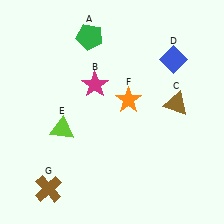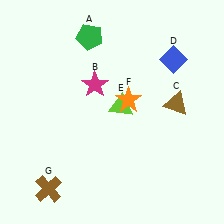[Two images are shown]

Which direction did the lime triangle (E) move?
The lime triangle (E) moved right.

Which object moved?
The lime triangle (E) moved right.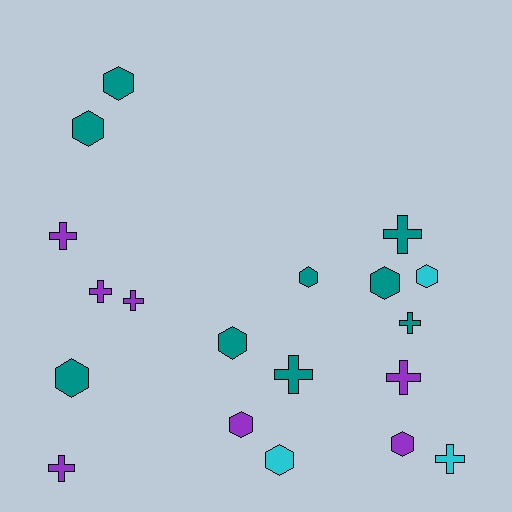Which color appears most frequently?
Teal, with 9 objects.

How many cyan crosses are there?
There is 1 cyan cross.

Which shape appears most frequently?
Hexagon, with 10 objects.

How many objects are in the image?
There are 19 objects.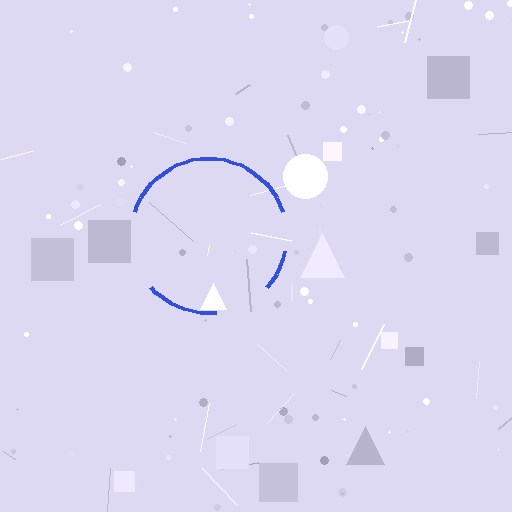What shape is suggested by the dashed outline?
The dashed outline suggests a circle.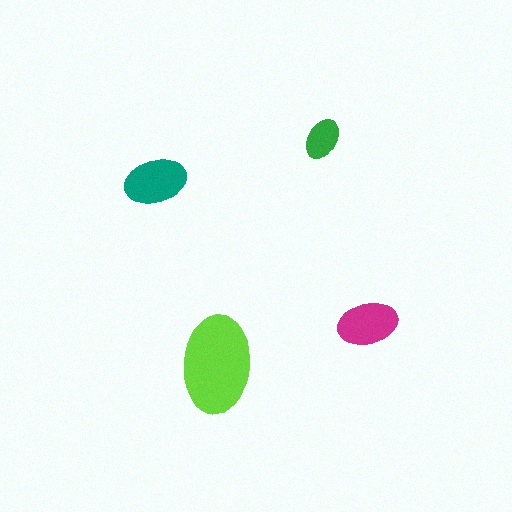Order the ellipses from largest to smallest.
the lime one, the teal one, the magenta one, the green one.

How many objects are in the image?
There are 4 objects in the image.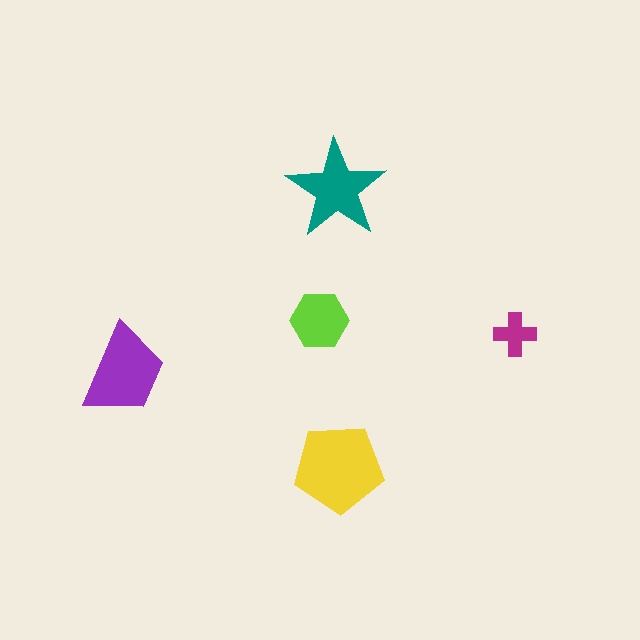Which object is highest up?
The teal star is topmost.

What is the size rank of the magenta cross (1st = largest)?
5th.